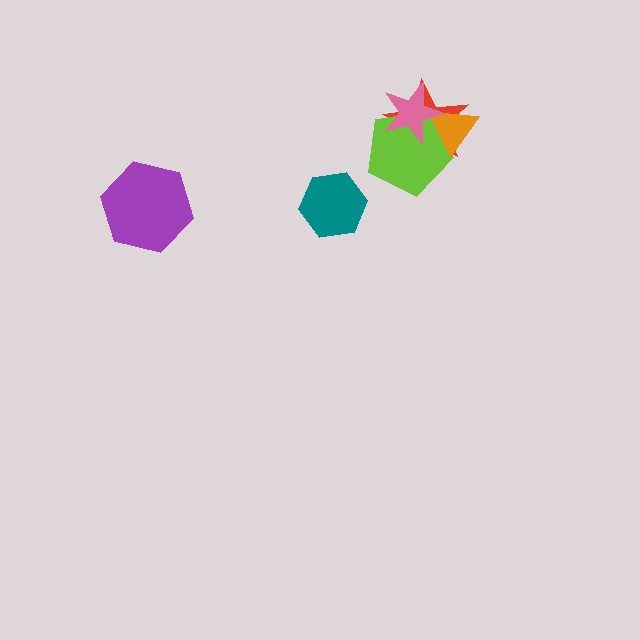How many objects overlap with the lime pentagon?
3 objects overlap with the lime pentagon.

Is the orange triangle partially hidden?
Yes, it is partially covered by another shape.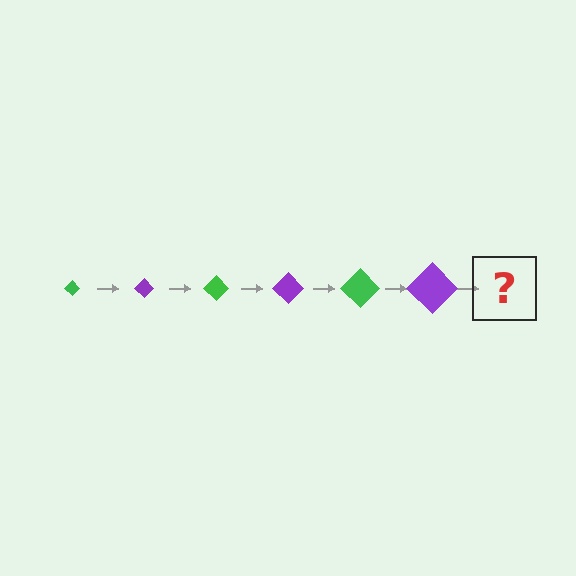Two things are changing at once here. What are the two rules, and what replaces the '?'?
The two rules are that the diamond grows larger each step and the color cycles through green and purple. The '?' should be a green diamond, larger than the previous one.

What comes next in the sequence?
The next element should be a green diamond, larger than the previous one.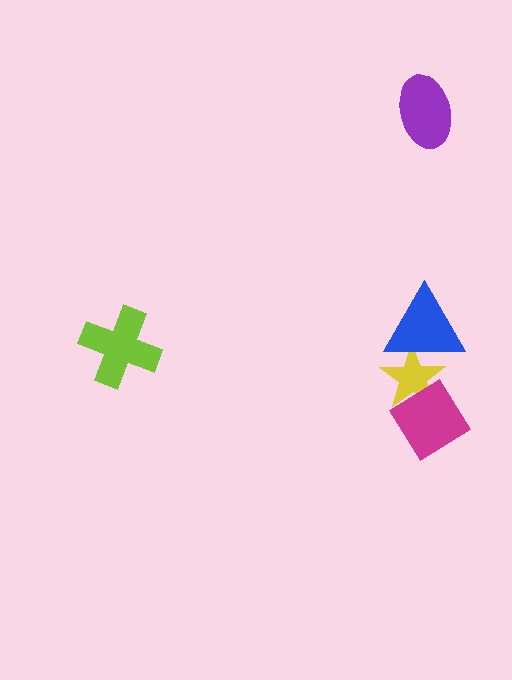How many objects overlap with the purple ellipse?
0 objects overlap with the purple ellipse.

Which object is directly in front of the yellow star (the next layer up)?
The blue triangle is directly in front of the yellow star.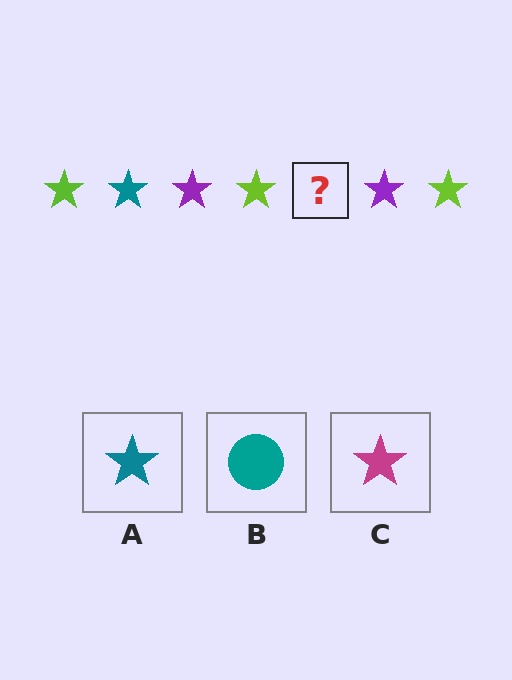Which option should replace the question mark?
Option A.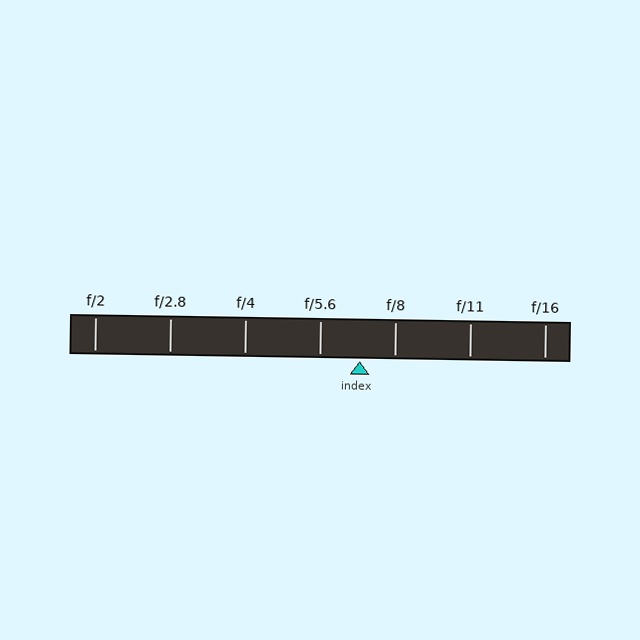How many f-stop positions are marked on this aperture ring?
There are 7 f-stop positions marked.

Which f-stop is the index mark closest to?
The index mark is closest to f/8.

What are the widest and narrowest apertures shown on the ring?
The widest aperture shown is f/2 and the narrowest is f/16.